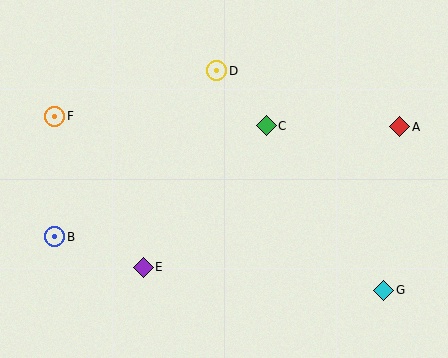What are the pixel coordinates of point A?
Point A is at (400, 127).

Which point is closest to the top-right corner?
Point A is closest to the top-right corner.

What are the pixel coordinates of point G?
Point G is at (384, 290).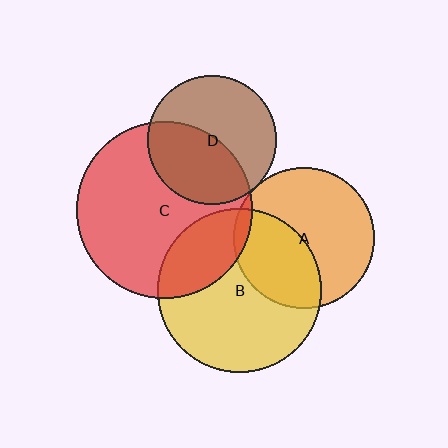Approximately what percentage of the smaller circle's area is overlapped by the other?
Approximately 40%.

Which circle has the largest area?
Circle C (red).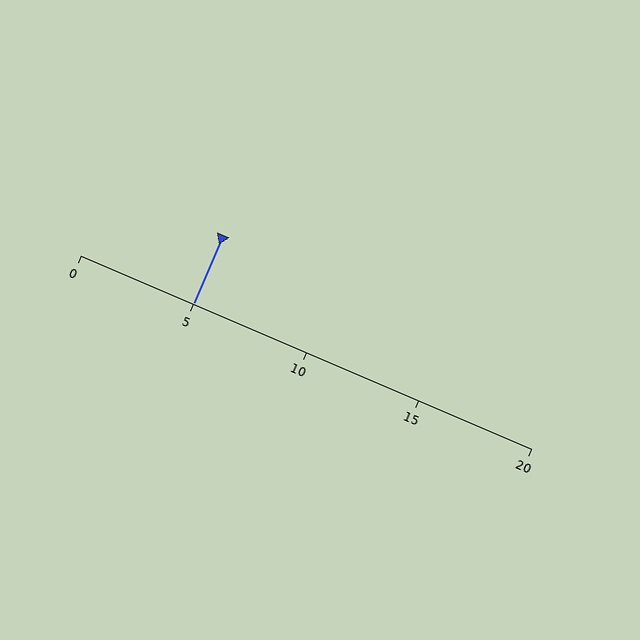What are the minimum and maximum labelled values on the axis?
The axis runs from 0 to 20.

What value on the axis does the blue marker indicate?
The marker indicates approximately 5.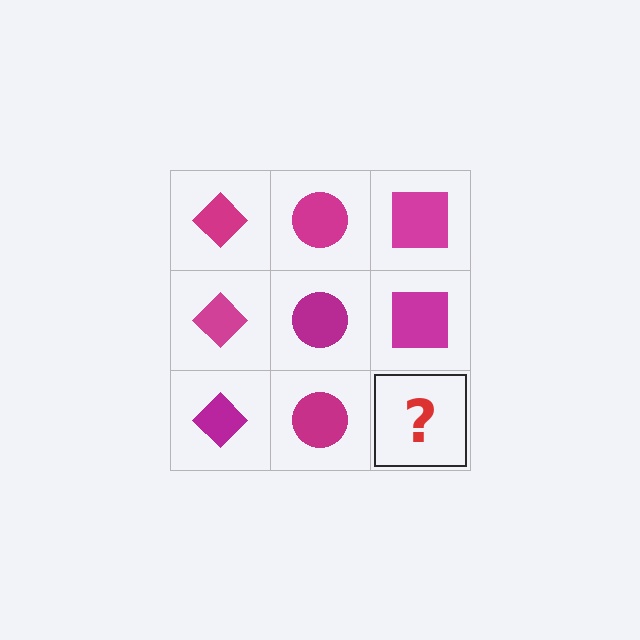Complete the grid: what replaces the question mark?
The question mark should be replaced with a magenta square.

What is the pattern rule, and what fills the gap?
The rule is that each column has a consistent shape. The gap should be filled with a magenta square.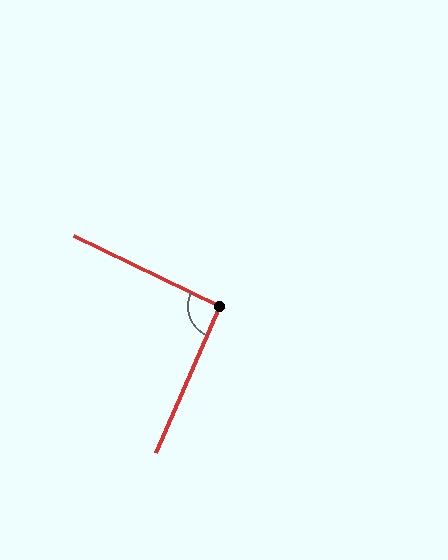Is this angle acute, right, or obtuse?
It is approximately a right angle.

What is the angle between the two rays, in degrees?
Approximately 92 degrees.